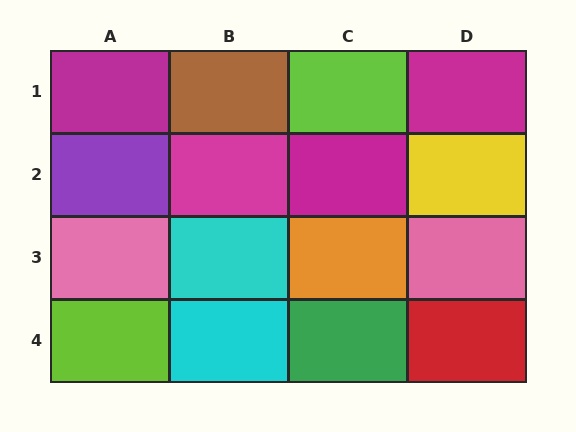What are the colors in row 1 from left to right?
Magenta, brown, lime, magenta.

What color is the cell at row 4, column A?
Lime.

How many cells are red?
1 cell is red.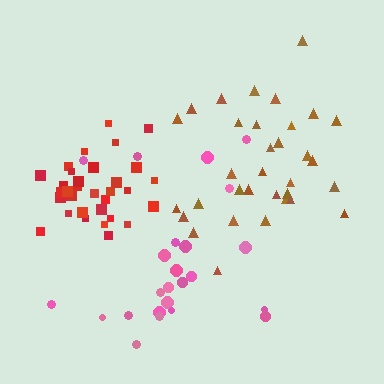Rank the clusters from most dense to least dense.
red, brown, pink.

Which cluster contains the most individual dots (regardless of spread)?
Brown (33).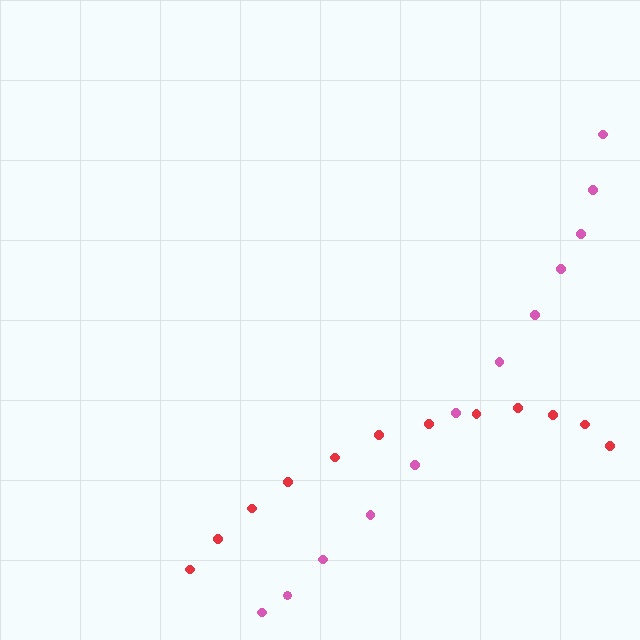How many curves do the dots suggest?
There are 2 distinct paths.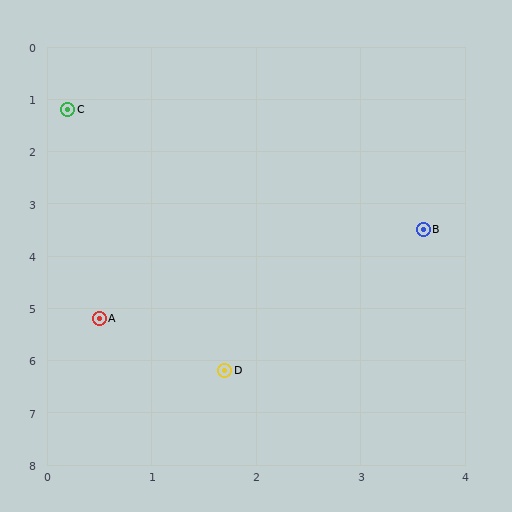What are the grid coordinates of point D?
Point D is at approximately (1.7, 6.2).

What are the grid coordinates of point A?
Point A is at approximately (0.5, 5.2).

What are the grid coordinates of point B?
Point B is at approximately (3.6, 3.5).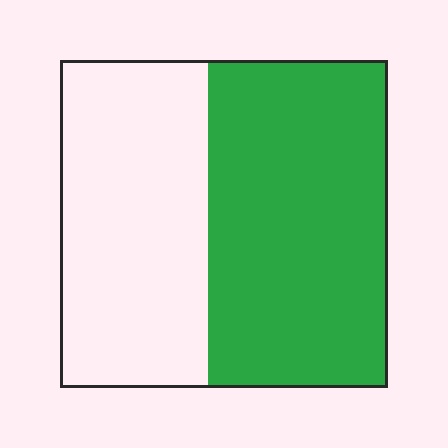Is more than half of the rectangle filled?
Yes.